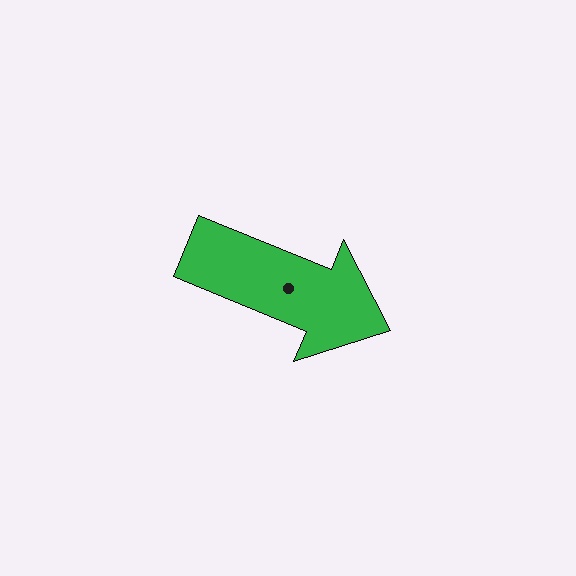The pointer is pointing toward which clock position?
Roughly 4 o'clock.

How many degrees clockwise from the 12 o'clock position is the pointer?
Approximately 112 degrees.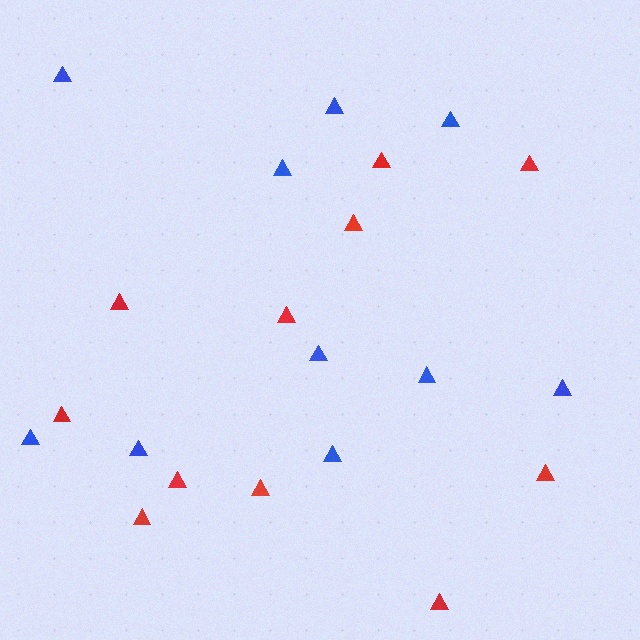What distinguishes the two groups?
There are 2 groups: one group of red triangles (11) and one group of blue triangles (10).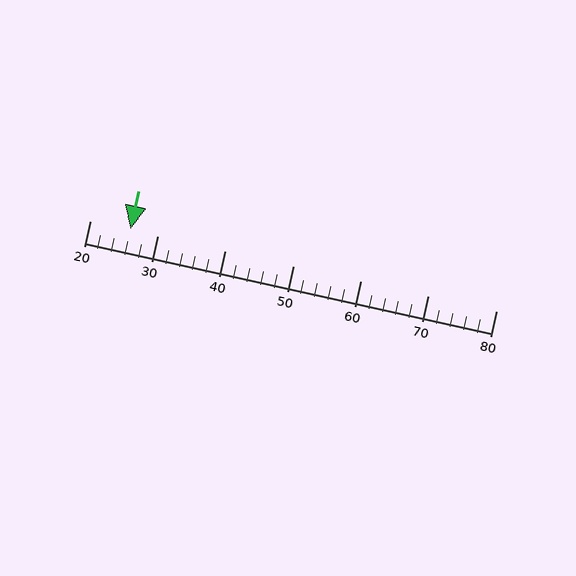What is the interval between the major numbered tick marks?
The major tick marks are spaced 10 units apart.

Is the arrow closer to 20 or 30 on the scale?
The arrow is closer to 30.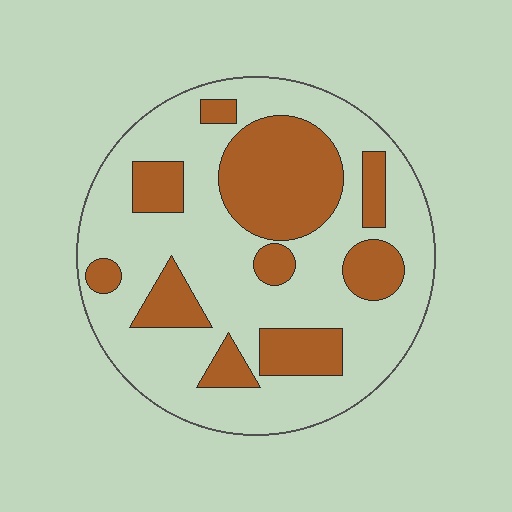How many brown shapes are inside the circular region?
10.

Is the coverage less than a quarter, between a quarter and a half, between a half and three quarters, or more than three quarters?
Between a quarter and a half.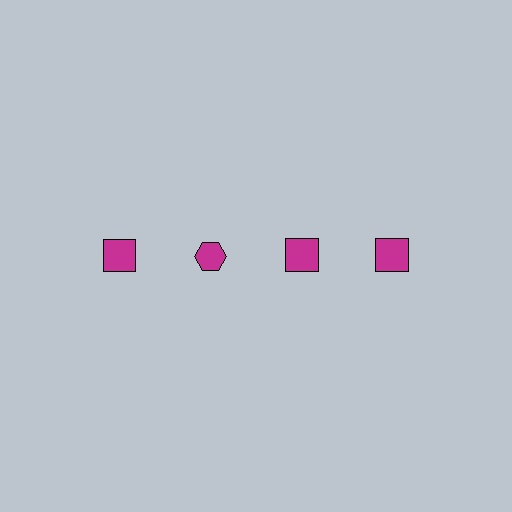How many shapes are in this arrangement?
There are 4 shapes arranged in a grid pattern.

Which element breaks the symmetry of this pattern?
The magenta hexagon in the top row, second from left column breaks the symmetry. All other shapes are magenta squares.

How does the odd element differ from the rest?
It has a different shape: hexagon instead of square.